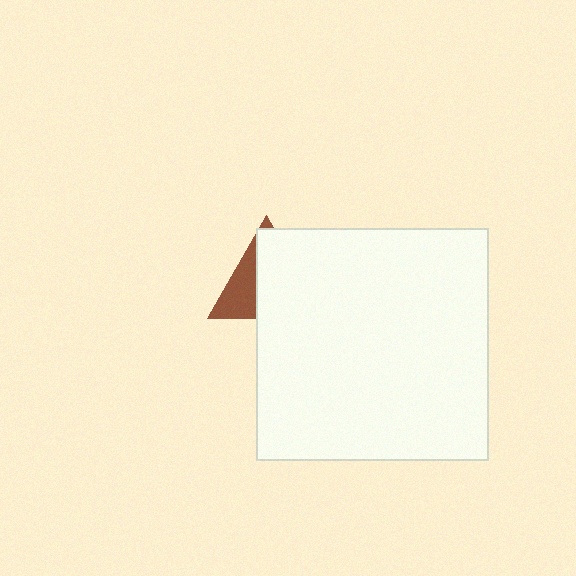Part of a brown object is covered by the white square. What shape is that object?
It is a triangle.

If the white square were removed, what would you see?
You would see the complete brown triangle.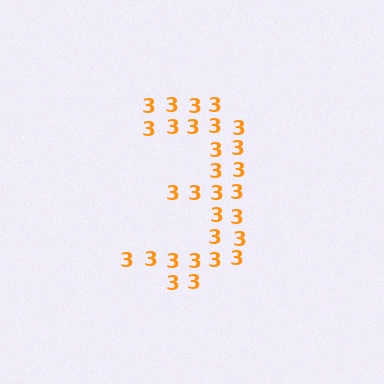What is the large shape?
The large shape is the digit 3.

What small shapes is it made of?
It is made of small digit 3's.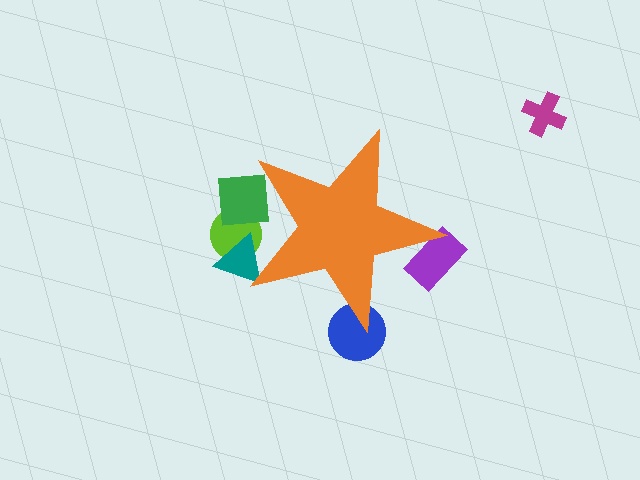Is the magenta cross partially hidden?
No, the magenta cross is fully visible.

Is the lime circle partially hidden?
Yes, the lime circle is partially hidden behind the orange star.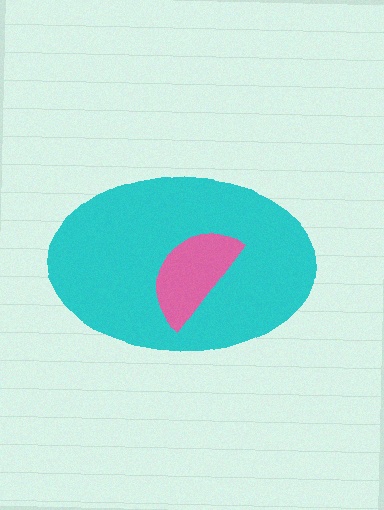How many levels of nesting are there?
2.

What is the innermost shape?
The pink semicircle.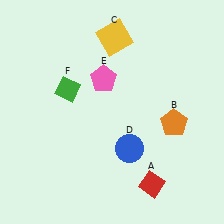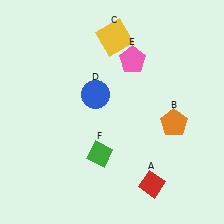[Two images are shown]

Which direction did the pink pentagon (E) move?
The pink pentagon (E) moved right.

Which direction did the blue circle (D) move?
The blue circle (D) moved up.